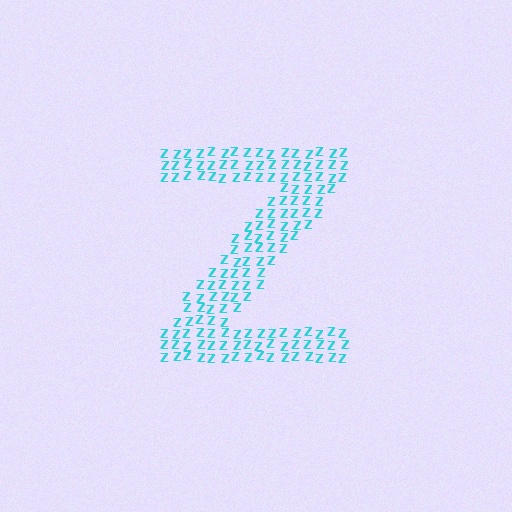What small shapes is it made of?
It is made of small letter Z's.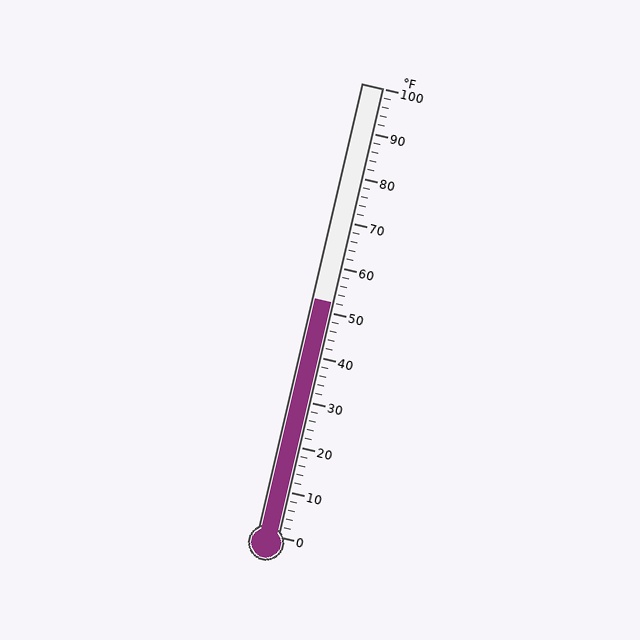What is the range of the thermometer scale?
The thermometer scale ranges from 0°F to 100°F.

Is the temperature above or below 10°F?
The temperature is above 10°F.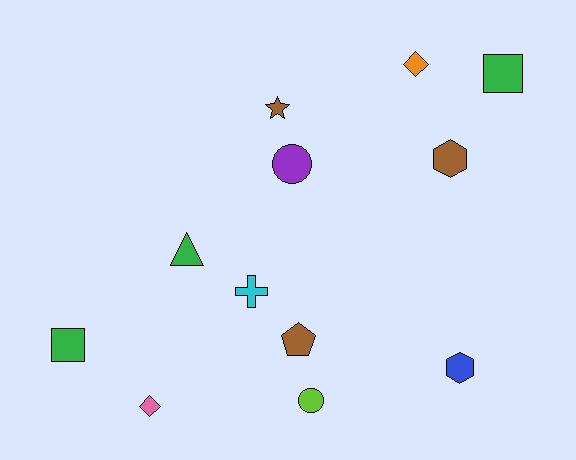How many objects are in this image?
There are 12 objects.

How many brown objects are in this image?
There are 3 brown objects.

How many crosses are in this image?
There is 1 cross.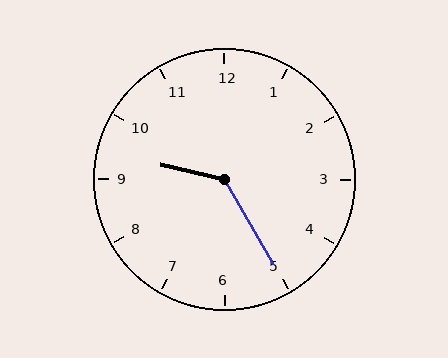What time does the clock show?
9:25.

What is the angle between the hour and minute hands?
Approximately 132 degrees.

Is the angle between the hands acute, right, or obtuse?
It is obtuse.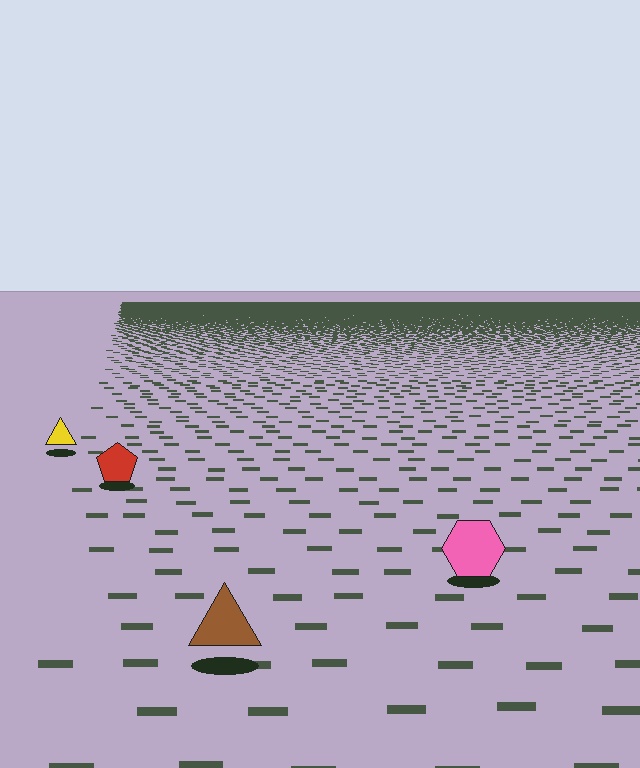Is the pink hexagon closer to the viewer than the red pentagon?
Yes. The pink hexagon is closer — you can tell from the texture gradient: the ground texture is coarser near it.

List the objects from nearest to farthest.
From nearest to farthest: the brown triangle, the pink hexagon, the red pentagon, the yellow triangle.